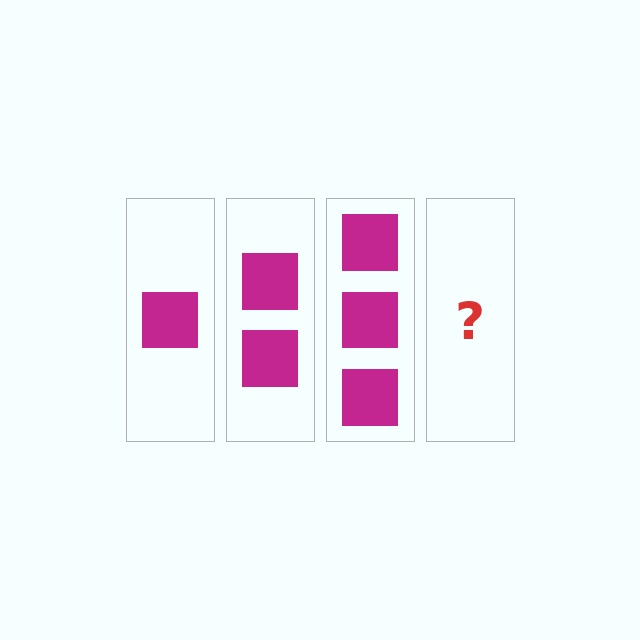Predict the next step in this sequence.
The next step is 4 squares.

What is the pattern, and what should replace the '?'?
The pattern is that each step adds one more square. The '?' should be 4 squares.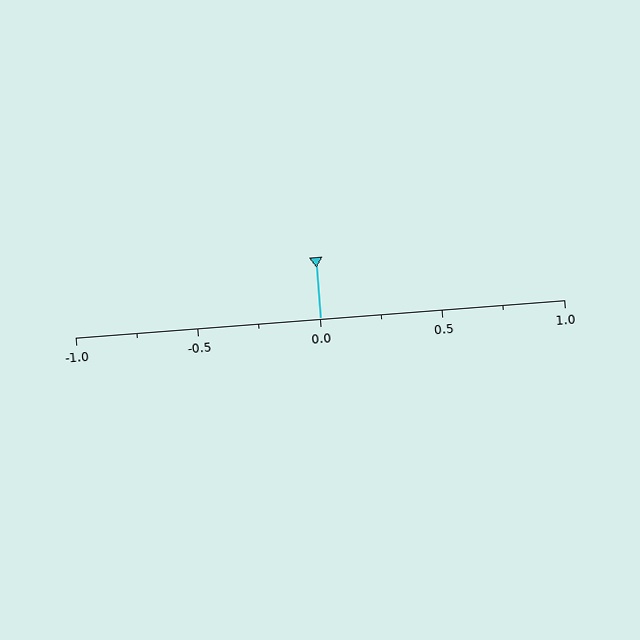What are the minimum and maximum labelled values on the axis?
The axis runs from -1.0 to 1.0.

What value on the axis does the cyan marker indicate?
The marker indicates approximately 0.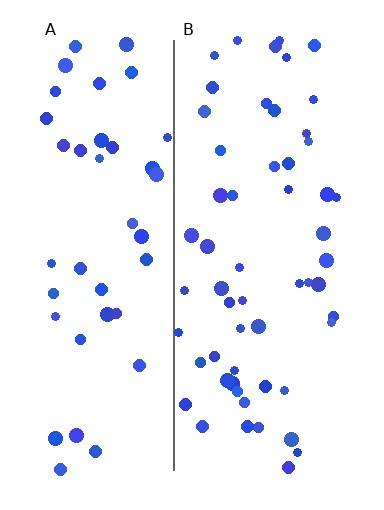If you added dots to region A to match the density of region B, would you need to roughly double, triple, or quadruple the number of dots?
Approximately double.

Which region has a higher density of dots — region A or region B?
B (the right).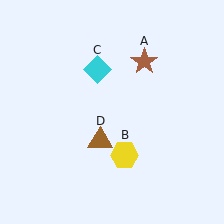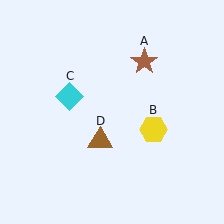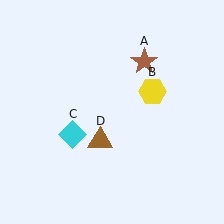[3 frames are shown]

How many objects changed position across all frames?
2 objects changed position: yellow hexagon (object B), cyan diamond (object C).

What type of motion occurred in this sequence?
The yellow hexagon (object B), cyan diamond (object C) rotated counterclockwise around the center of the scene.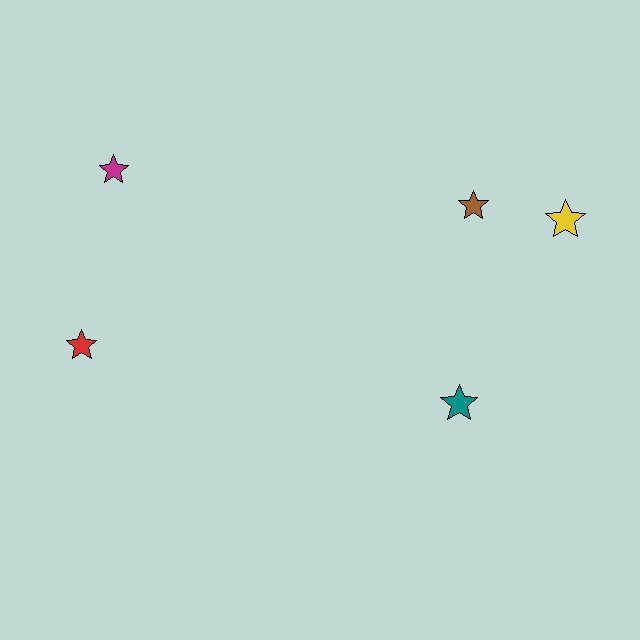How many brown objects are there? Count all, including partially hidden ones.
There is 1 brown object.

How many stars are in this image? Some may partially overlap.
There are 5 stars.